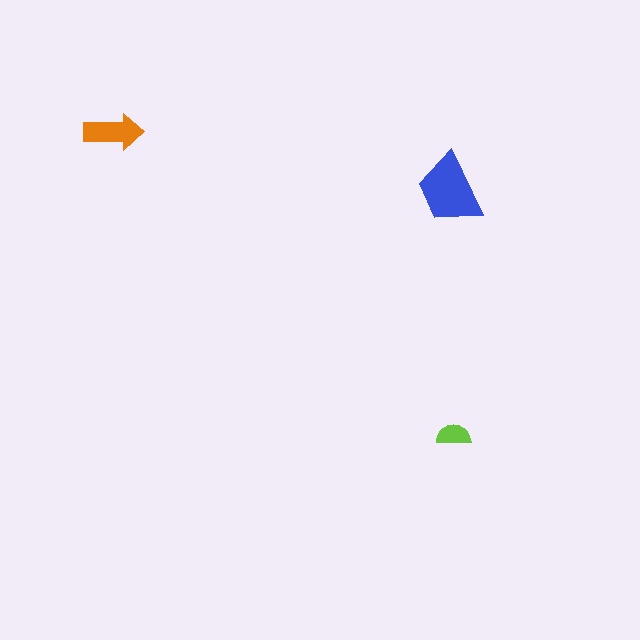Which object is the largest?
The blue trapezoid.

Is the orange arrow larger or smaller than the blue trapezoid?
Smaller.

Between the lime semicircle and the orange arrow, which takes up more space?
The orange arrow.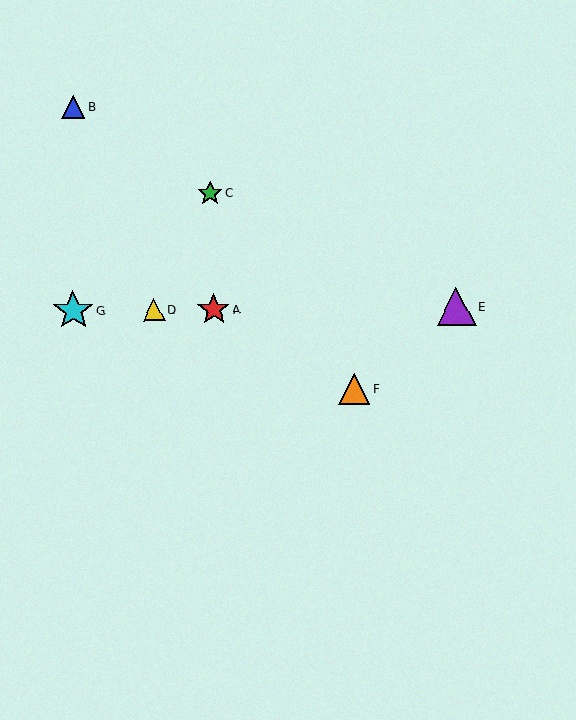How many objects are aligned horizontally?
4 objects (A, D, E, G) are aligned horizontally.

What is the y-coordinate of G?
Object G is at y≈311.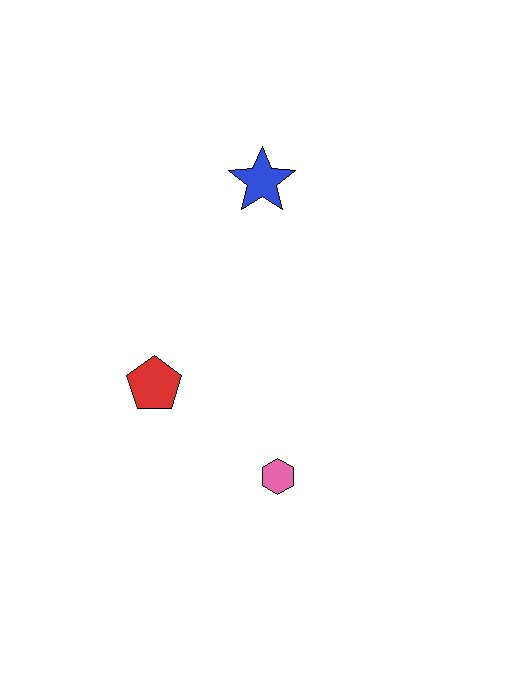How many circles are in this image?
There are no circles.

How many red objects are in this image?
There is 1 red object.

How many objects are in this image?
There are 3 objects.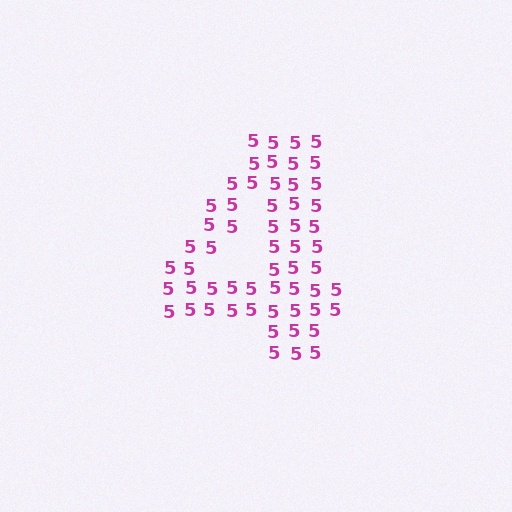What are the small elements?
The small elements are digit 5's.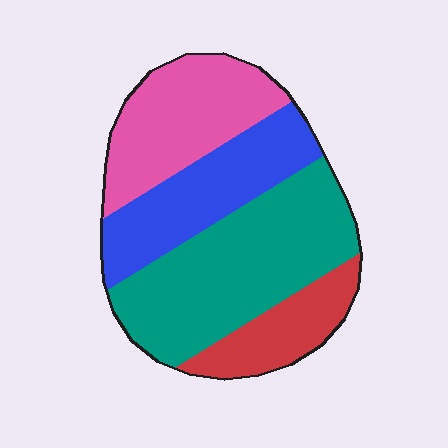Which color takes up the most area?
Teal, at roughly 40%.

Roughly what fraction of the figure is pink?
Pink covers around 25% of the figure.